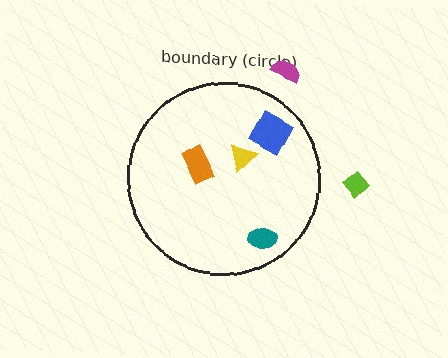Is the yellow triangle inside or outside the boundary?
Inside.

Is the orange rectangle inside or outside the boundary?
Inside.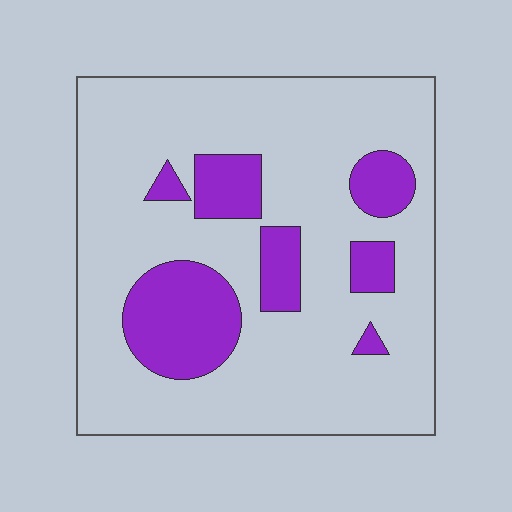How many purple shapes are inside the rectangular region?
7.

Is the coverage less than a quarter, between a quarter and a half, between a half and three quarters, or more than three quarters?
Less than a quarter.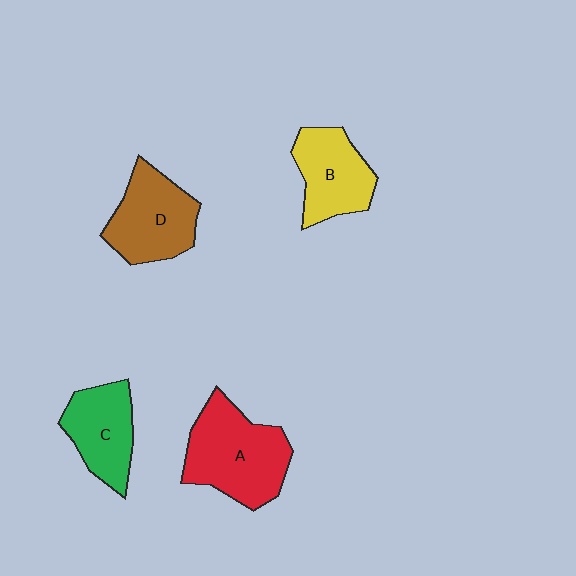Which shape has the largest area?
Shape A (red).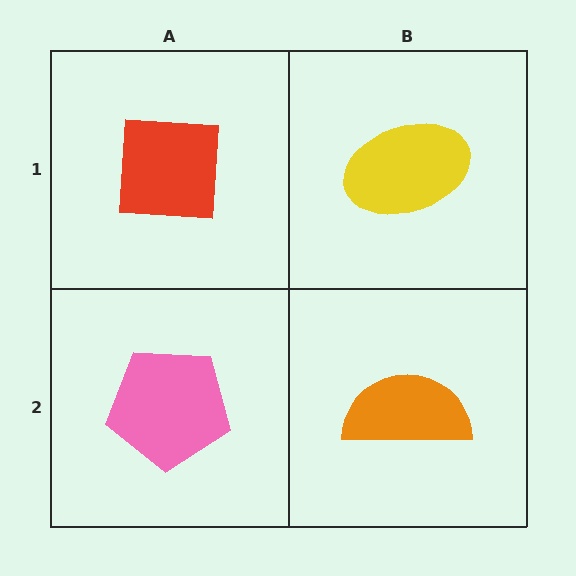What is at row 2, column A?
A pink pentagon.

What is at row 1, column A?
A red square.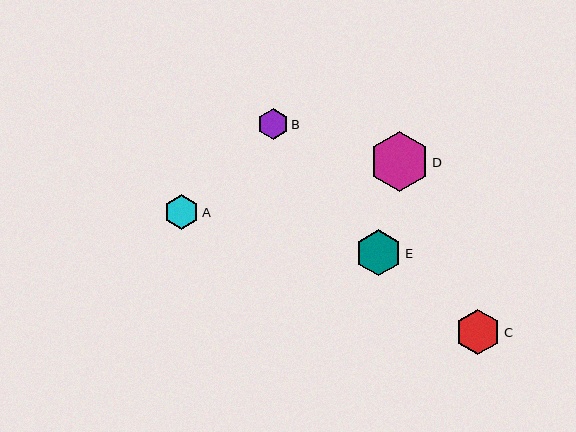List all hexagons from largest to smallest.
From largest to smallest: D, E, C, A, B.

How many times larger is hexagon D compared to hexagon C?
Hexagon D is approximately 1.3 times the size of hexagon C.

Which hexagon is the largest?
Hexagon D is the largest with a size of approximately 60 pixels.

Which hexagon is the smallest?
Hexagon B is the smallest with a size of approximately 31 pixels.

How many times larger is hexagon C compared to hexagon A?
Hexagon C is approximately 1.3 times the size of hexagon A.